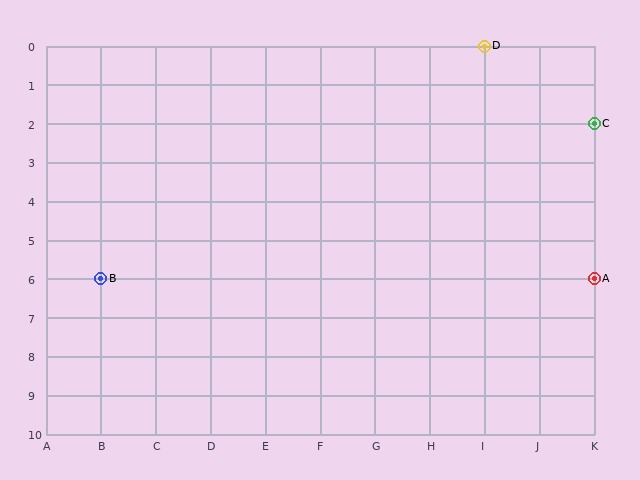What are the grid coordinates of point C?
Point C is at grid coordinates (K, 2).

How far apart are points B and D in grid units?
Points B and D are 7 columns and 6 rows apart (about 9.2 grid units diagonally).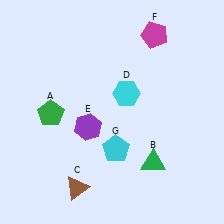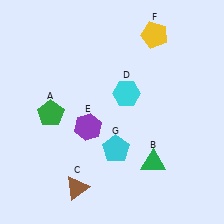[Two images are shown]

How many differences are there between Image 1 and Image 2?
There is 1 difference between the two images.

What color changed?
The pentagon (F) changed from magenta in Image 1 to yellow in Image 2.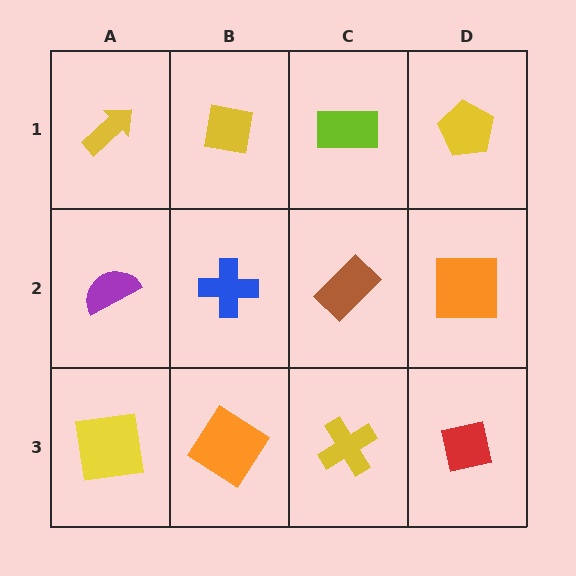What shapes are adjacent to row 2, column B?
A yellow square (row 1, column B), an orange diamond (row 3, column B), a purple semicircle (row 2, column A), a brown rectangle (row 2, column C).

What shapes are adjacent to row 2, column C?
A lime rectangle (row 1, column C), a yellow cross (row 3, column C), a blue cross (row 2, column B), an orange square (row 2, column D).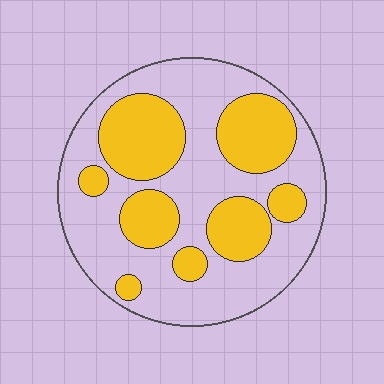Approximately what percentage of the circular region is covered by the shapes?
Approximately 35%.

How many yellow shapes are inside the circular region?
8.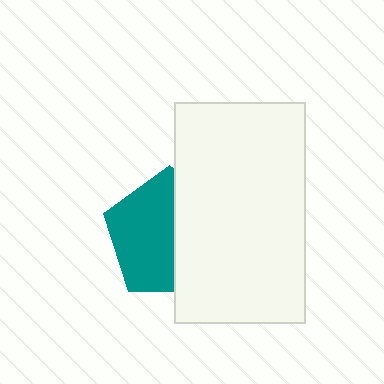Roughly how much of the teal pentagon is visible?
About half of it is visible (roughly 54%).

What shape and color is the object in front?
The object in front is a white rectangle.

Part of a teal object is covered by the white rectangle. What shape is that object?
It is a pentagon.